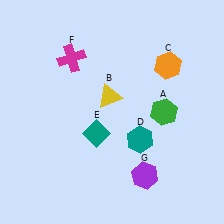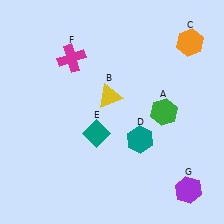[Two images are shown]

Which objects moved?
The objects that moved are: the orange hexagon (C), the purple hexagon (G).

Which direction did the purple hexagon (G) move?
The purple hexagon (G) moved right.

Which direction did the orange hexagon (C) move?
The orange hexagon (C) moved up.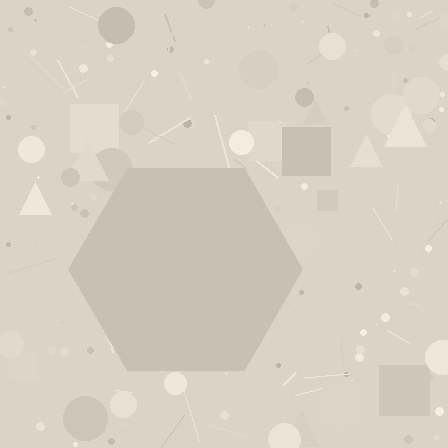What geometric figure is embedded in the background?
A hexagon is embedded in the background.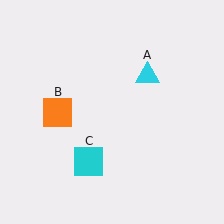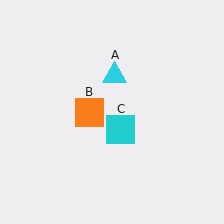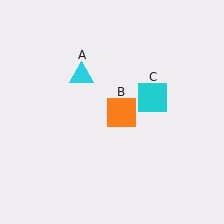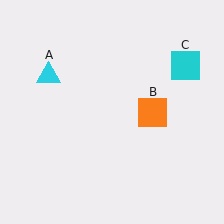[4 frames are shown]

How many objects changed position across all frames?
3 objects changed position: cyan triangle (object A), orange square (object B), cyan square (object C).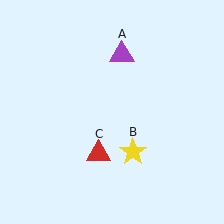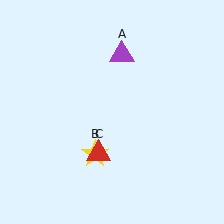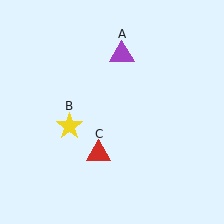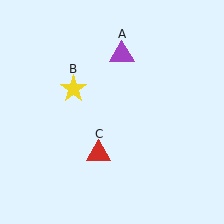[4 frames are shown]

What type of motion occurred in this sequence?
The yellow star (object B) rotated clockwise around the center of the scene.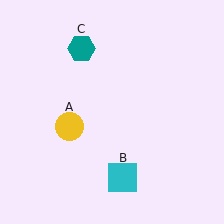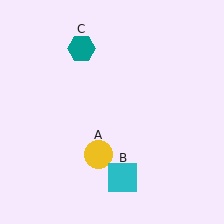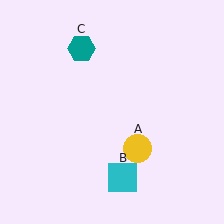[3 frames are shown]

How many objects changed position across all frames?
1 object changed position: yellow circle (object A).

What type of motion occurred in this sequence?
The yellow circle (object A) rotated counterclockwise around the center of the scene.